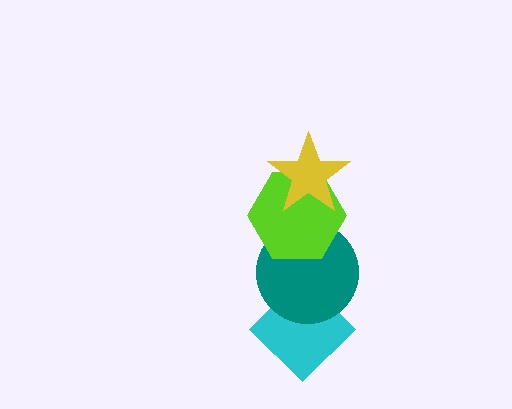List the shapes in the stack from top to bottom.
From top to bottom: the yellow star, the lime hexagon, the teal circle, the cyan diamond.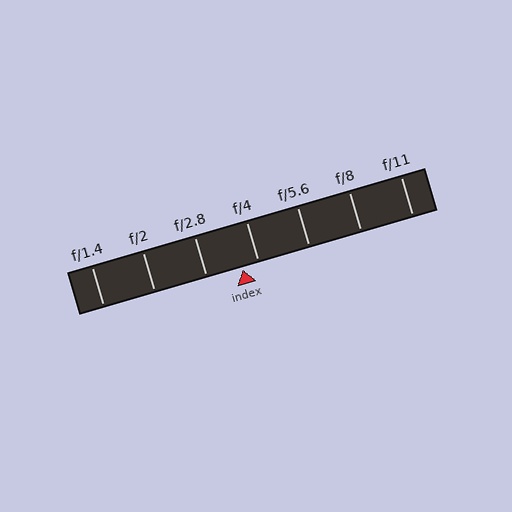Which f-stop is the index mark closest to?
The index mark is closest to f/4.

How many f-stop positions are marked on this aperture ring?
There are 7 f-stop positions marked.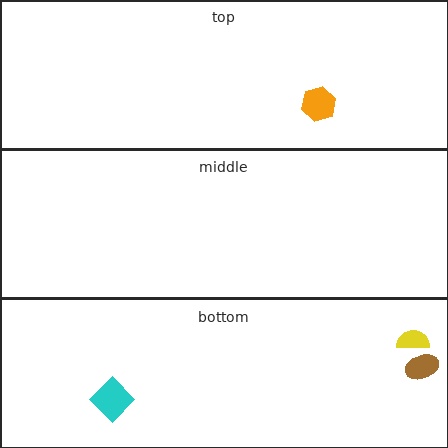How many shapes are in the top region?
1.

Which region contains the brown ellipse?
The bottom region.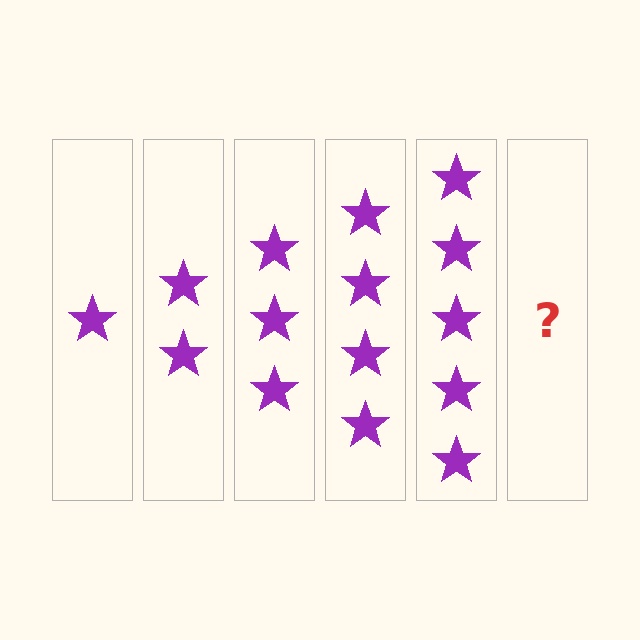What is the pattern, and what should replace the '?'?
The pattern is that each step adds one more star. The '?' should be 6 stars.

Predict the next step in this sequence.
The next step is 6 stars.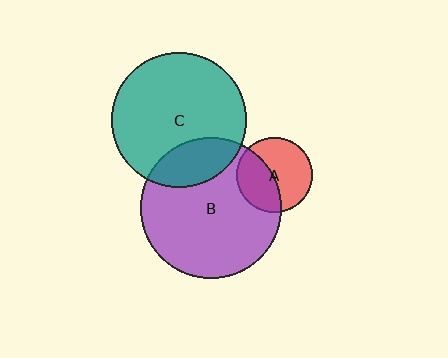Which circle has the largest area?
Circle B (purple).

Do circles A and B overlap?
Yes.